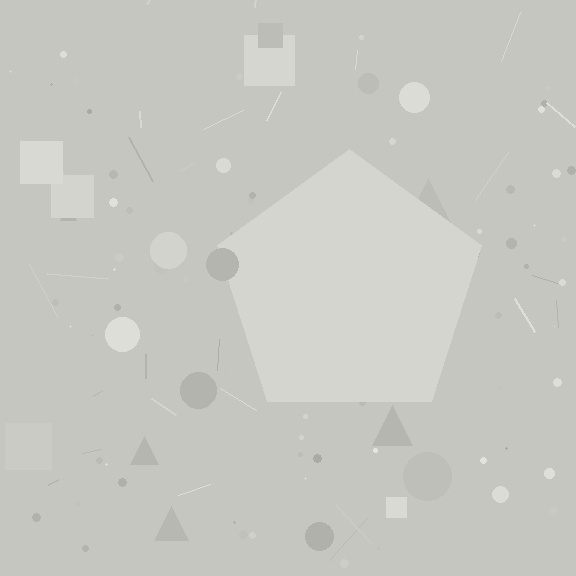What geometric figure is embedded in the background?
A pentagon is embedded in the background.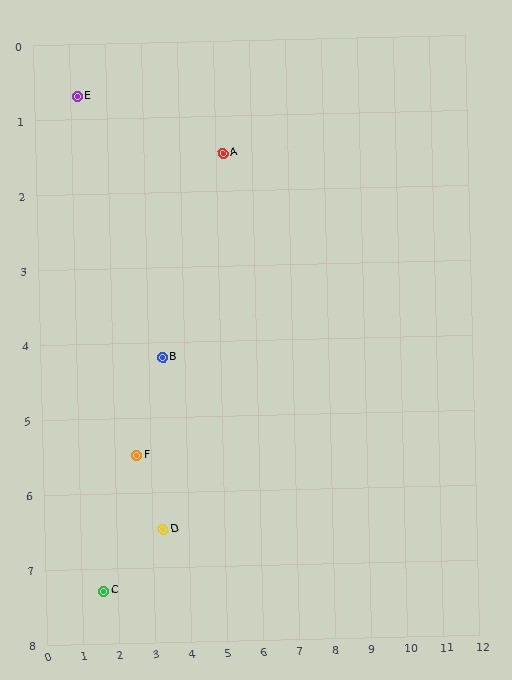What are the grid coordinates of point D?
Point D is at approximately (3.3, 6.5).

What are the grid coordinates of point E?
Point E is at approximately (1.2, 0.7).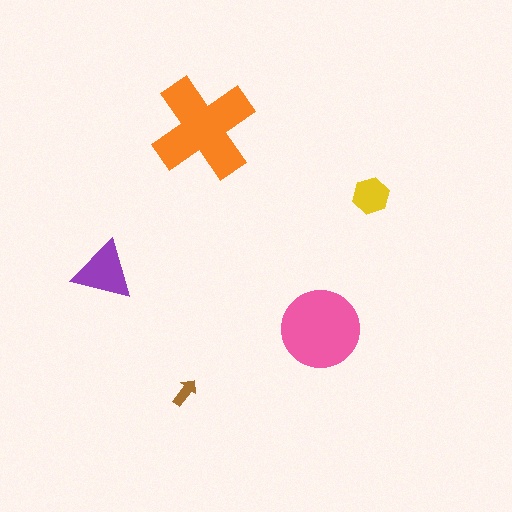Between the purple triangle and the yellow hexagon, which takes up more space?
The purple triangle.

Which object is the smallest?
The brown arrow.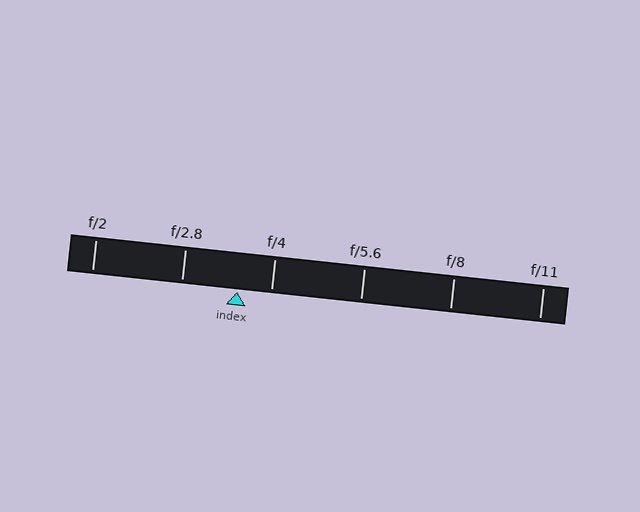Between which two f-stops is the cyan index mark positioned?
The index mark is between f/2.8 and f/4.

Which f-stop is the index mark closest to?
The index mark is closest to f/4.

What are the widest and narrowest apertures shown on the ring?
The widest aperture shown is f/2 and the narrowest is f/11.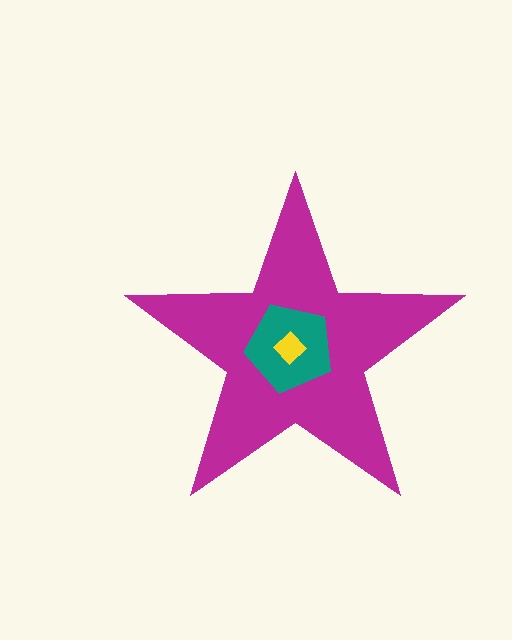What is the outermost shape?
The magenta star.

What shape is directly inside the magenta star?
The teal pentagon.